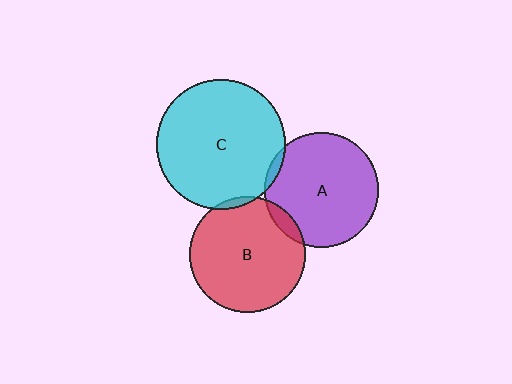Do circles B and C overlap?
Yes.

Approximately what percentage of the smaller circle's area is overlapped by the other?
Approximately 5%.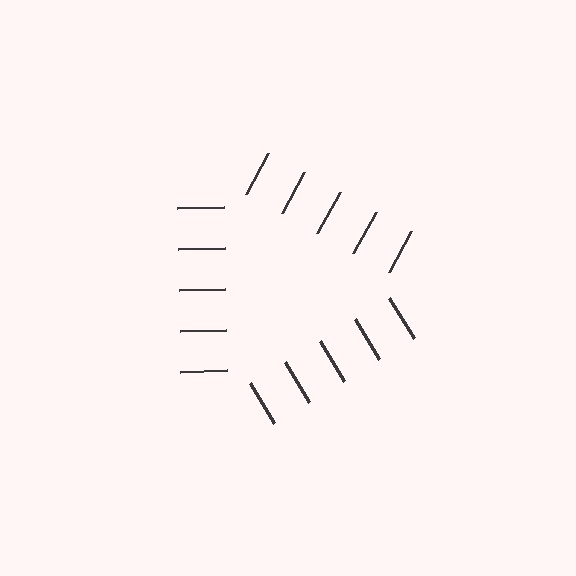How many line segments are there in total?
15 — 5 along each of the 3 edges.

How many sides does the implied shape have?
3 sides — the line-ends trace a triangle.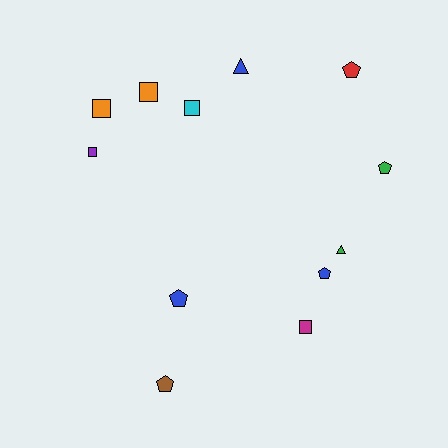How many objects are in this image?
There are 12 objects.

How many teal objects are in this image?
There are no teal objects.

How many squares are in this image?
There are 5 squares.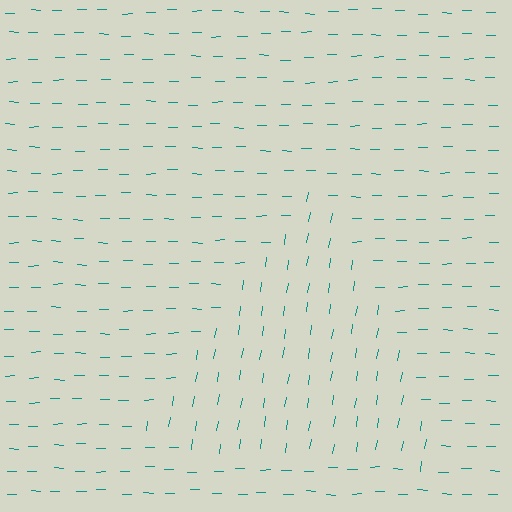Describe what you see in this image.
The image is filled with small teal line segments. A triangle region in the image has lines oriented differently from the surrounding lines, creating a visible texture boundary.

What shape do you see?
I see a triangle.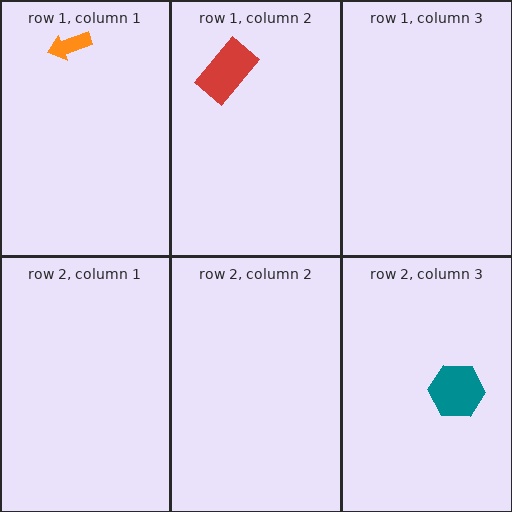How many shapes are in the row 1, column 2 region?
1.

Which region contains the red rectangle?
The row 1, column 2 region.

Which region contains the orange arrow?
The row 1, column 1 region.